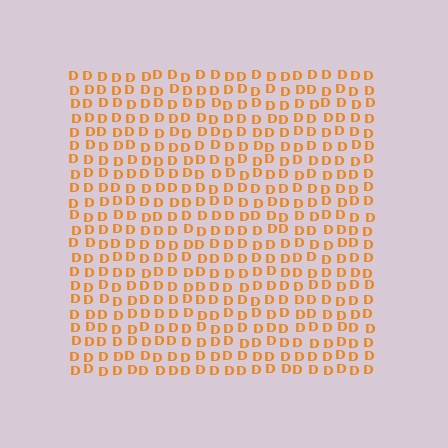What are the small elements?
The small elements are letter D's.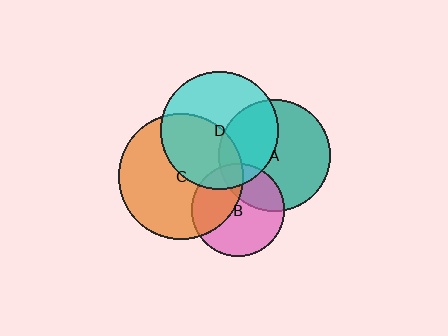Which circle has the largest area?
Circle C (orange).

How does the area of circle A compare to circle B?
Approximately 1.4 times.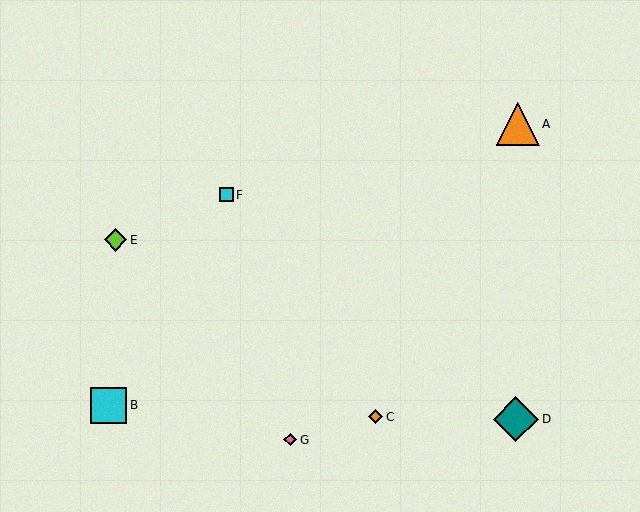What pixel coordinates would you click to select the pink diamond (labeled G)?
Click at (290, 440) to select the pink diamond G.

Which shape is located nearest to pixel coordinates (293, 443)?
The pink diamond (labeled G) at (290, 440) is nearest to that location.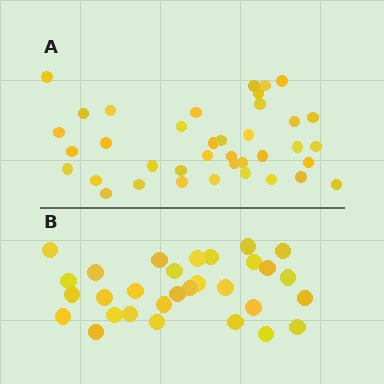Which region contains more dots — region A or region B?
Region A (the top region) has more dots.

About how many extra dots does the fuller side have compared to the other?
Region A has roughly 8 or so more dots than region B.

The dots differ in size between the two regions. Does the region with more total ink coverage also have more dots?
No. Region B has more total ink coverage because its dots are larger, but region A actually contains more individual dots. Total area can be misleading — the number of items is what matters here.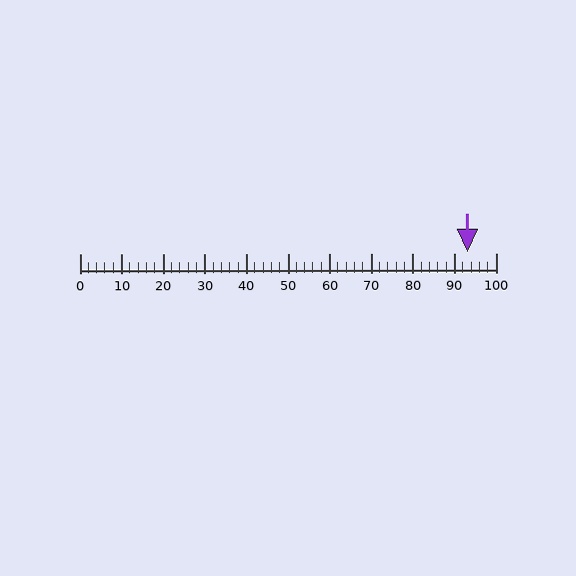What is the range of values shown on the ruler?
The ruler shows values from 0 to 100.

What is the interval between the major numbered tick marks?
The major tick marks are spaced 10 units apart.